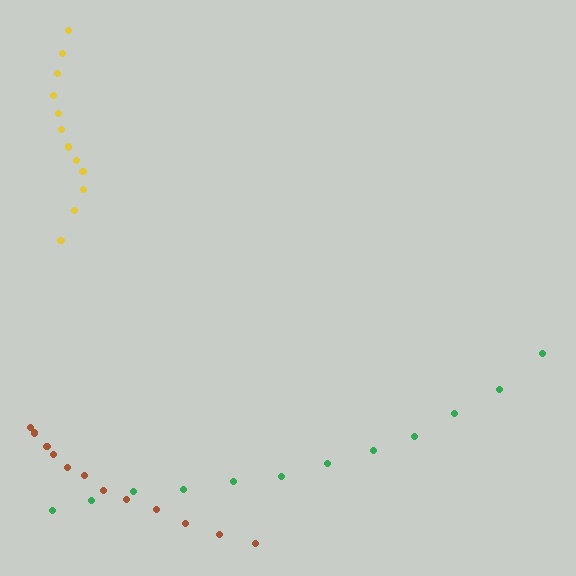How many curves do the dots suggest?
There are 3 distinct paths.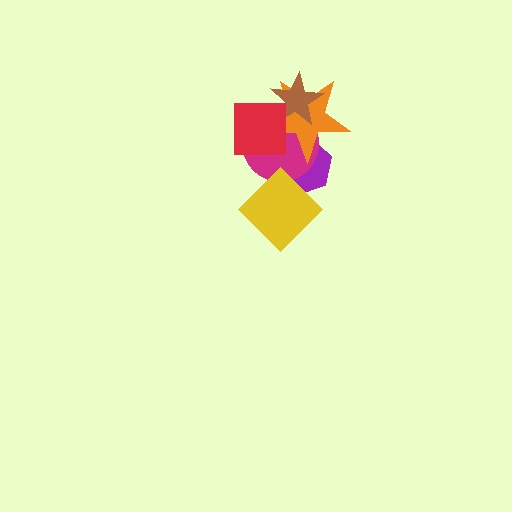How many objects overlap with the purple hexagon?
3 objects overlap with the purple hexagon.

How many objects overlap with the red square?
3 objects overlap with the red square.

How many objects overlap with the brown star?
3 objects overlap with the brown star.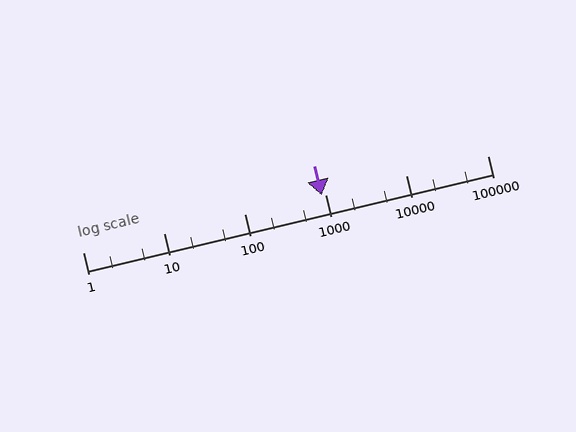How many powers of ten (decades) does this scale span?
The scale spans 5 decades, from 1 to 100000.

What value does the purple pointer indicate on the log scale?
The pointer indicates approximately 890.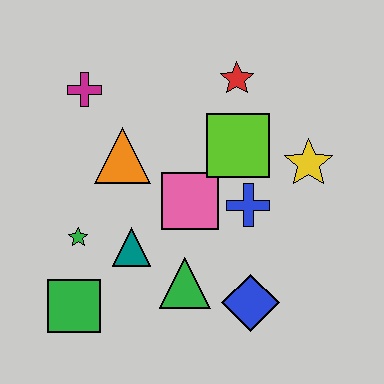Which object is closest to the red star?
The lime square is closest to the red star.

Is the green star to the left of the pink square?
Yes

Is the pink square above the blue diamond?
Yes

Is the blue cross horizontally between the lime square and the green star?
No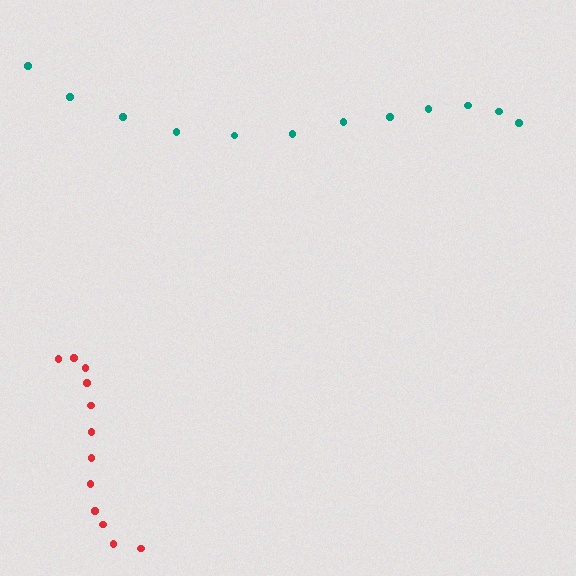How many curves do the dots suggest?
There are 2 distinct paths.